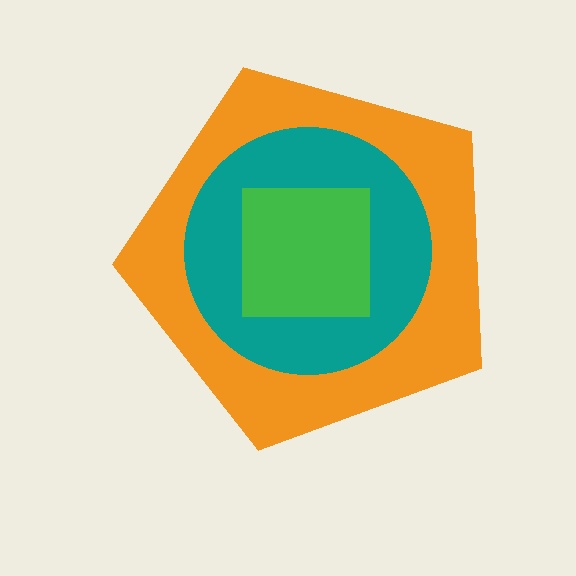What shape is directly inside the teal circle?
The green square.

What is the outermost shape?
The orange pentagon.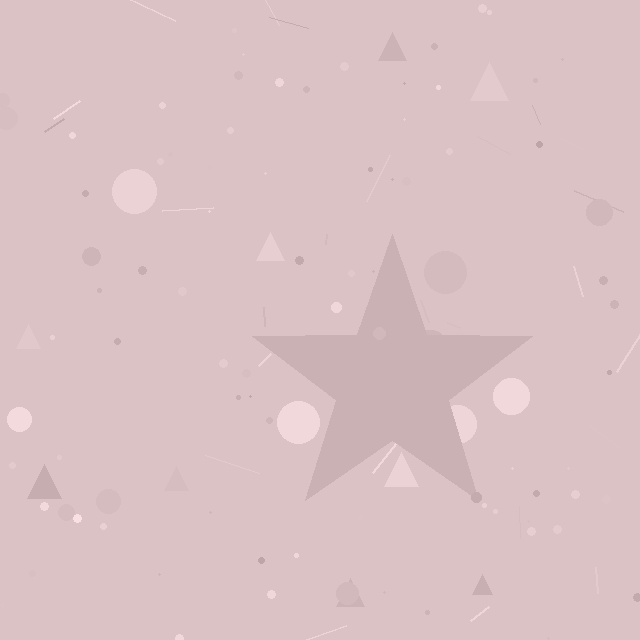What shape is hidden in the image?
A star is hidden in the image.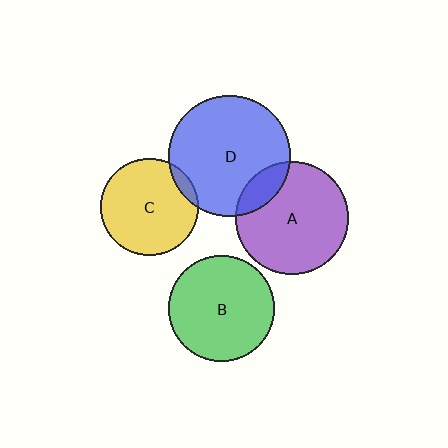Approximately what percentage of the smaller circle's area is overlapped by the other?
Approximately 5%.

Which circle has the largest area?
Circle D (blue).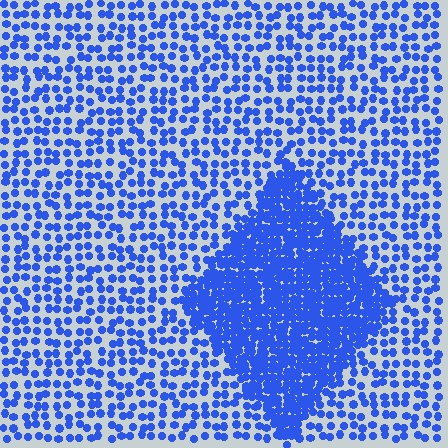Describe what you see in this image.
The image contains small blue elements arranged at two different densities. A diamond-shaped region is visible where the elements are more densely packed than the surrounding area.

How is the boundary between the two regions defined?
The boundary is defined by a change in element density (approximately 2.6x ratio). All elements are the same color, size, and shape.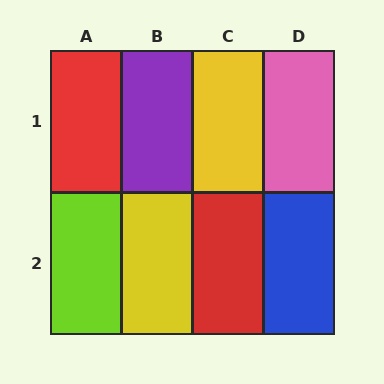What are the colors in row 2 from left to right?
Lime, yellow, red, blue.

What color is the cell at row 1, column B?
Purple.